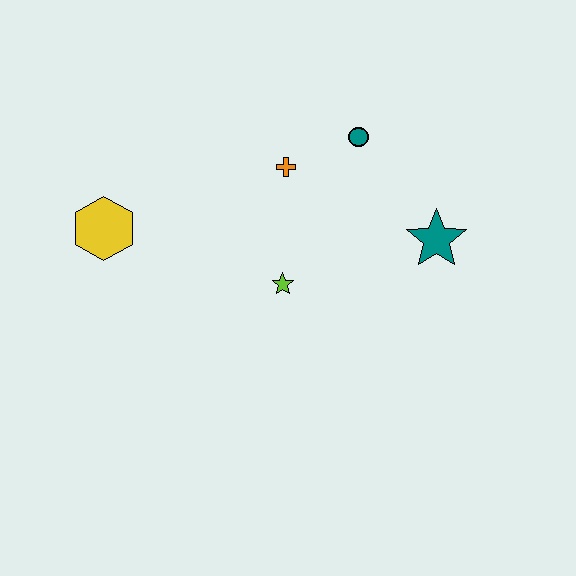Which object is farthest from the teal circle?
The yellow hexagon is farthest from the teal circle.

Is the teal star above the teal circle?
No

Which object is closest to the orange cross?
The teal circle is closest to the orange cross.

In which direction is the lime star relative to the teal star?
The lime star is to the left of the teal star.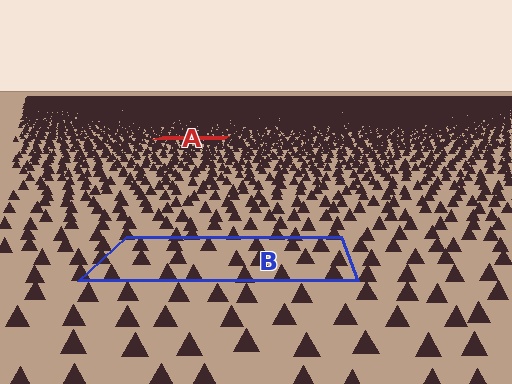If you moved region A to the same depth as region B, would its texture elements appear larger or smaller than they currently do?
They would appear larger. At a closer depth, the same texture elements are projected at a bigger on-screen size.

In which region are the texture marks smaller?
The texture marks are smaller in region A, because it is farther away.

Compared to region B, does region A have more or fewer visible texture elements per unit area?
Region A has more texture elements per unit area — they are packed more densely because it is farther away.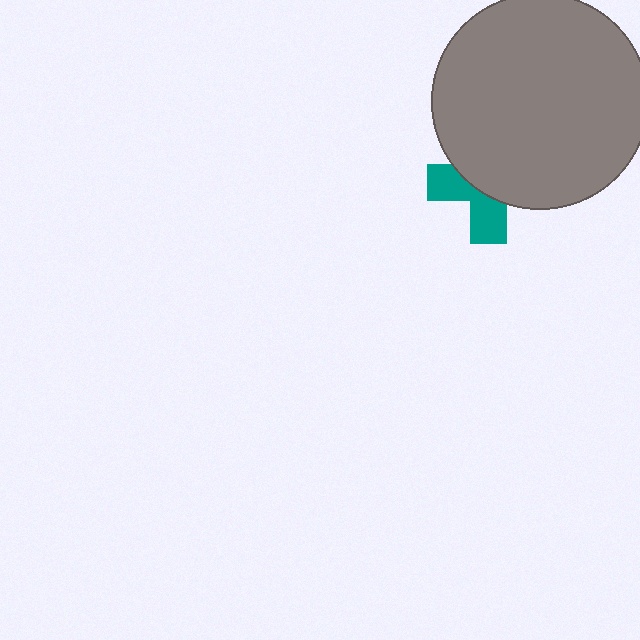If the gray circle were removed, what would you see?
You would see the complete teal cross.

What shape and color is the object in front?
The object in front is a gray circle.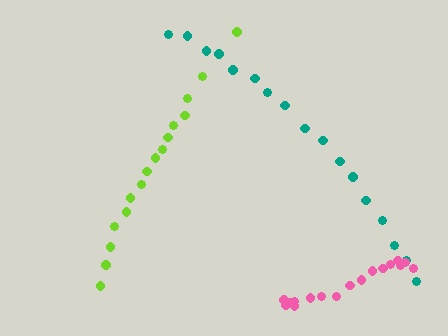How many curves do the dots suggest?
There are 3 distinct paths.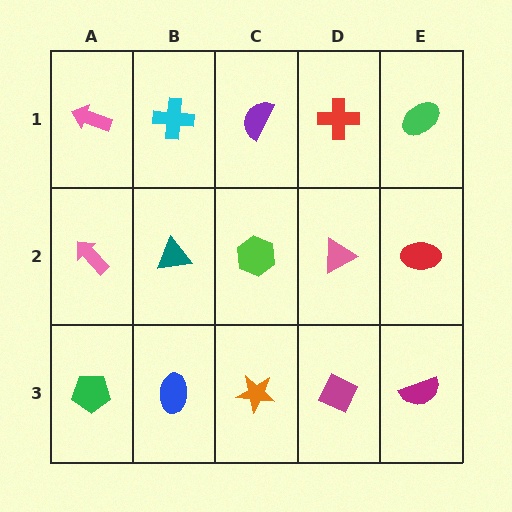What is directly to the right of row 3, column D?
A magenta semicircle.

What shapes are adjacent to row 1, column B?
A teal triangle (row 2, column B), a pink arrow (row 1, column A), a purple semicircle (row 1, column C).